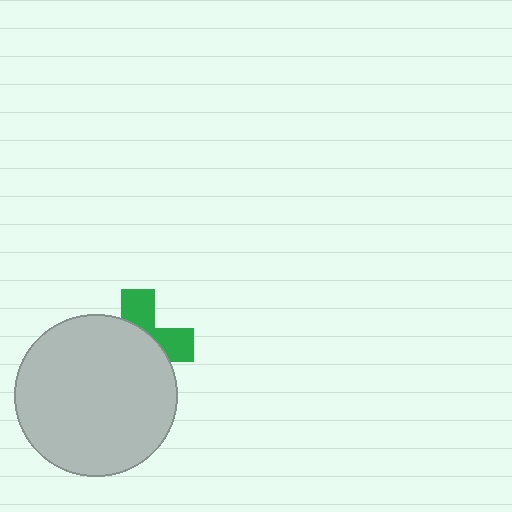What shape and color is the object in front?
The object in front is a light gray circle.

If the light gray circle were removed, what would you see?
You would see the complete green cross.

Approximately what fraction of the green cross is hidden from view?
Roughly 63% of the green cross is hidden behind the light gray circle.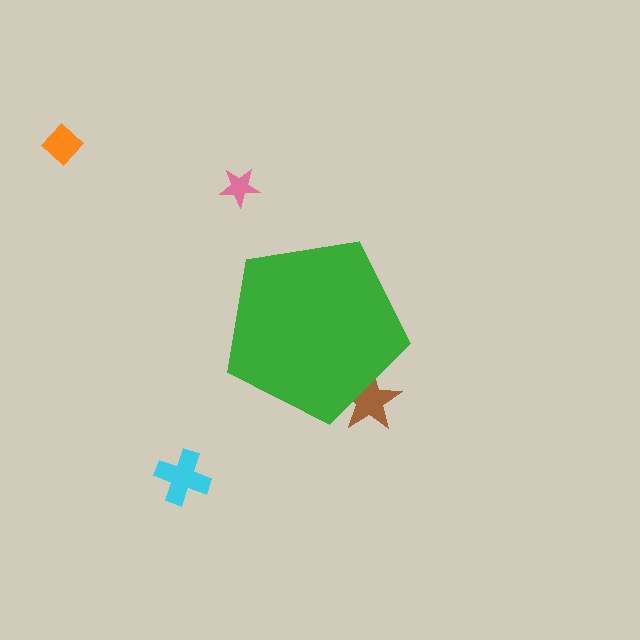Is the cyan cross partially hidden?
No, the cyan cross is fully visible.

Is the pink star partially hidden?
No, the pink star is fully visible.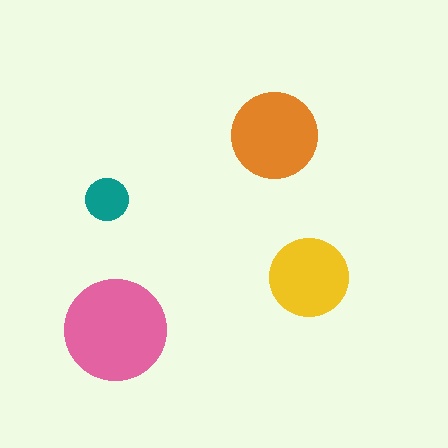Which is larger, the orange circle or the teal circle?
The orange one.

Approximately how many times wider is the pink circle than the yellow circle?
About 1.5 times wider.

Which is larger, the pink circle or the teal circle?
The pink one.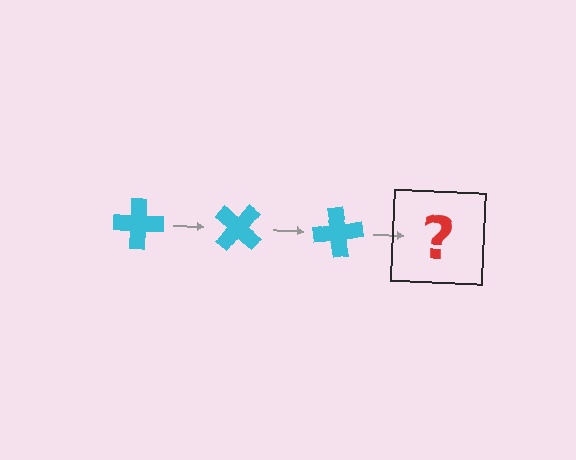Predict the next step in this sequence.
The next step is a cyan cross rotated 120 degrees.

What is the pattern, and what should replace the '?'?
The pattern is that the cross rotates 40 degrees each step. The '?' should be a cyan cross rotated 120 degrees.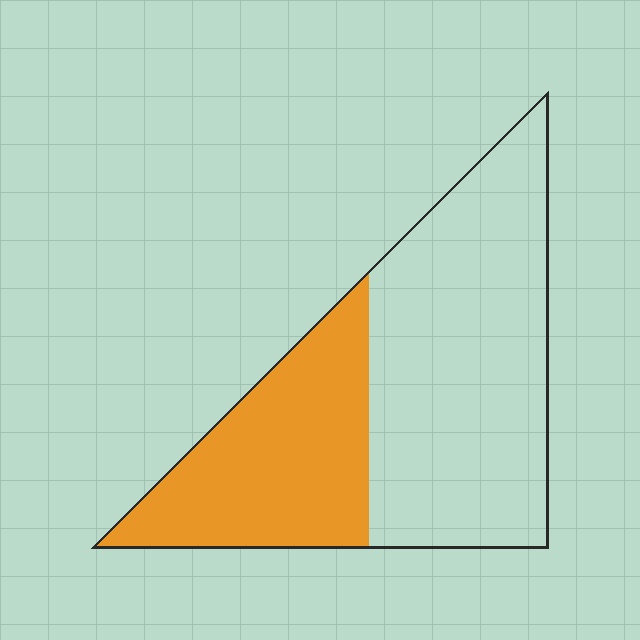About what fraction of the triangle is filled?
About three eighths (3/8).